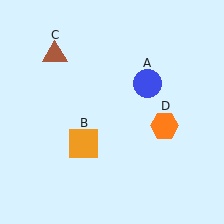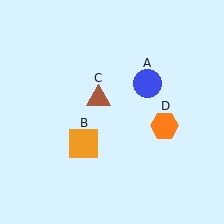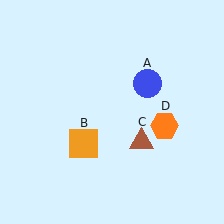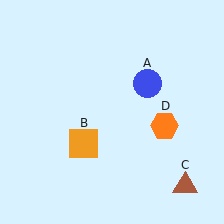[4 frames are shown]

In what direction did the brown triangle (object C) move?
The brown triangle (object C) moved down and to the right.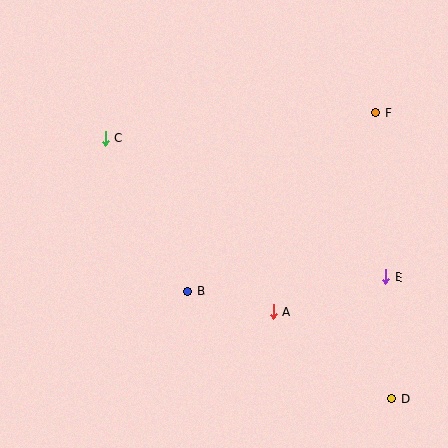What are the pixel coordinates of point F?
Point F is at (375, 112).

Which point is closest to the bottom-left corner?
Point B is closest to the bottom-left corner.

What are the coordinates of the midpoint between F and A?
The midpoint between F and A is at (324, 212).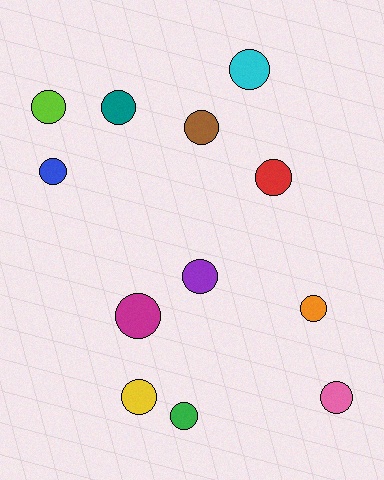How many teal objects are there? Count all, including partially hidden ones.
There is 1 teal object.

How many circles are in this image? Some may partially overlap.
There are 12 circles.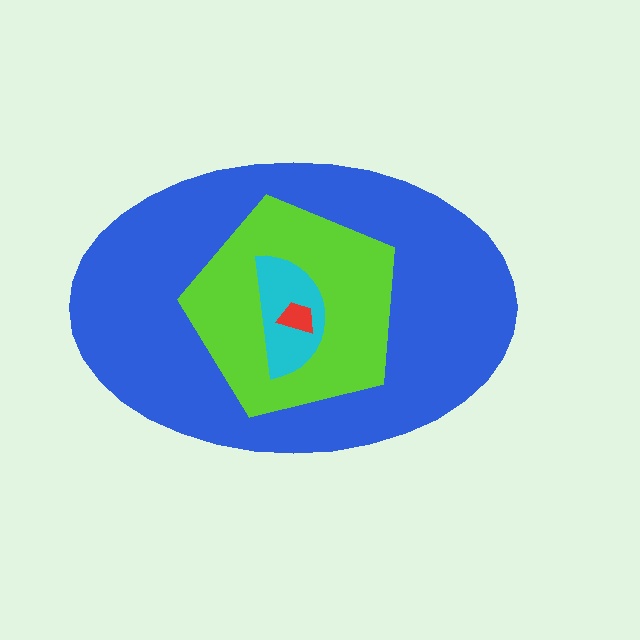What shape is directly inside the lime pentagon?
The cyan semicircle.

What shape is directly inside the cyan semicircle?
The red trapezoid.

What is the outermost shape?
The blue ellipse.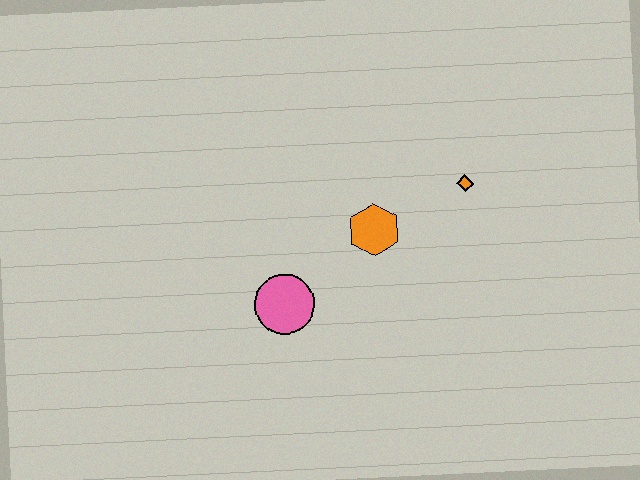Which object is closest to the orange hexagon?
The orange diamond is closest to the orange hexagon.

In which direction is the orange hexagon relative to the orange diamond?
The orange hexagon is to the left of the orange diamond.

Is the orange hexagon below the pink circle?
No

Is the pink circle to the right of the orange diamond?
No